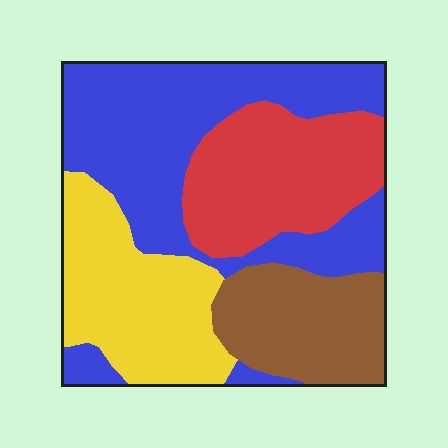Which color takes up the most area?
Blue, at roughly 40%.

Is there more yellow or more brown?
Yellow.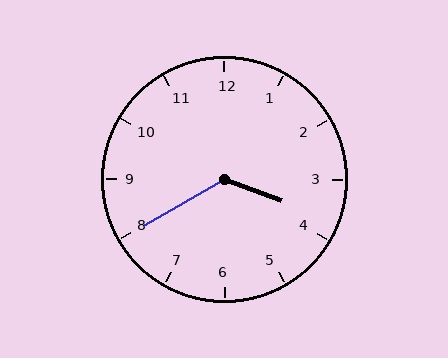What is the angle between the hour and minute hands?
Approximately 130 degrees.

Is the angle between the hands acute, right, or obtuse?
It is obtuse.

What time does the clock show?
3:40.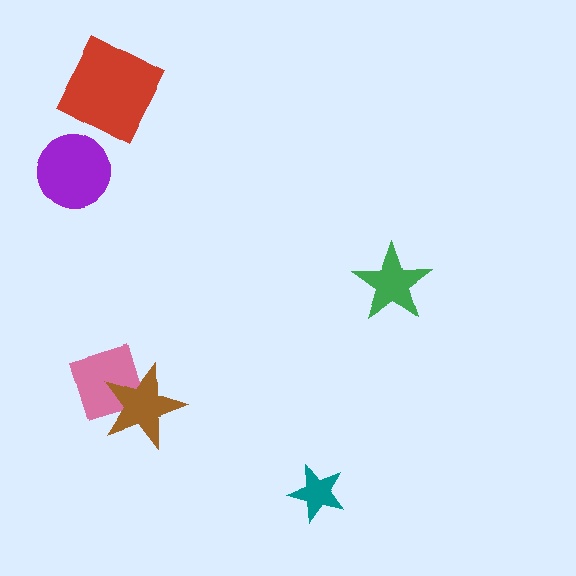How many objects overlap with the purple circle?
0 objects overlap with the purple circle.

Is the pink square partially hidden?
Yes, it is partially covered by another shape.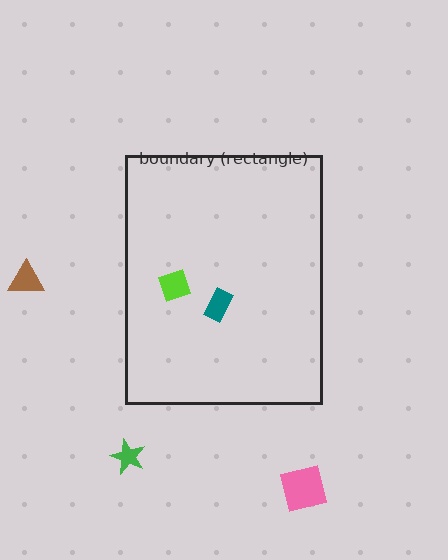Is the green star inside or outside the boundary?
Outside.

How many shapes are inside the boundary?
2 inside, 3 outside.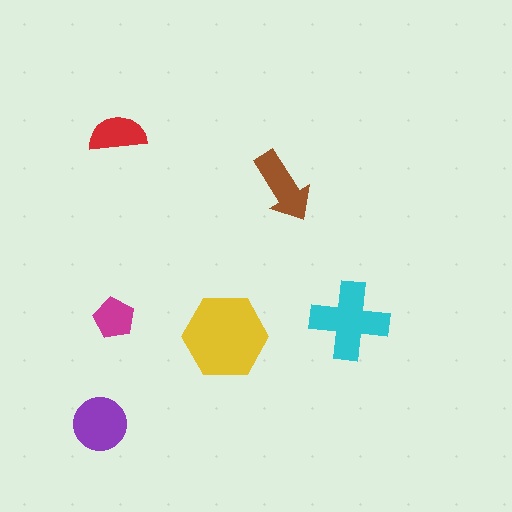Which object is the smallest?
The magenta pentagon.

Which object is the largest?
The yellow hexagon.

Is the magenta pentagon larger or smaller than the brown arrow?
Smaller.